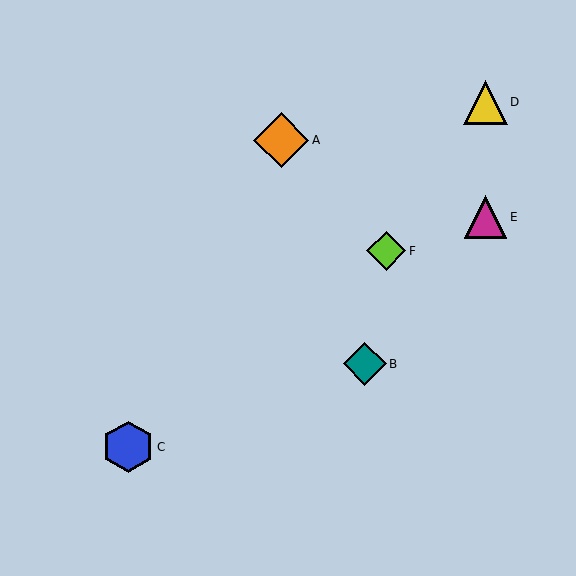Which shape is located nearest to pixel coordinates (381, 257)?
The lime diamond (labeled F) at (386, 251) is nearest to that location.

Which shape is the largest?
The orange diamond (labeled A) is the largest.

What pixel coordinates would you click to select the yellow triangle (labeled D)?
Click at (485, 102) to select the yellow triangle D.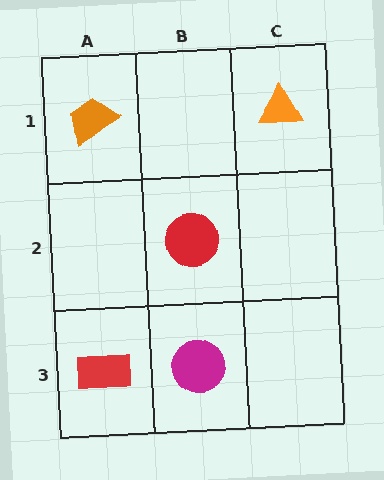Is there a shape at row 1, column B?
No, that cell is empty.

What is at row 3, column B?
A magenta circle.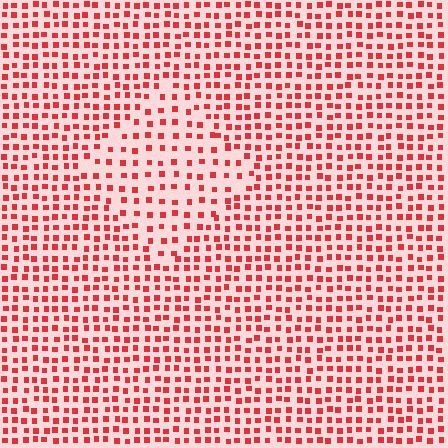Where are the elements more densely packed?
The elements are more densely packed outside the diamond boundary.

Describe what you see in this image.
The image contains small red elements arranged at two different densities. A diamond-shaped region is visible where the elements are less densely packed than the surrounding area.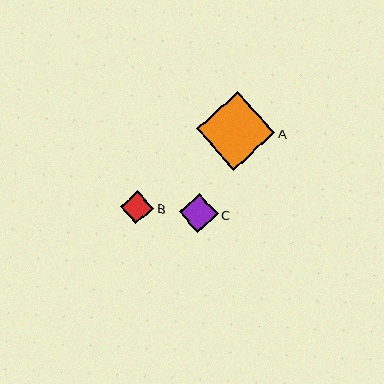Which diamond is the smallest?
Diamond B is the smallest with a size of approximately 33 pixels.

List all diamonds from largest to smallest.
From largest to smallest: A, C, B.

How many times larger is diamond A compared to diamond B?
Diamond A is approximately 2.3 times the size of diamond B.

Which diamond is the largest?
Diamond A is the largest with a size of approximately 78 pixels.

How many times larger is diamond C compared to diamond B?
Diamond C is approximately 1.2 times the size of diamond B.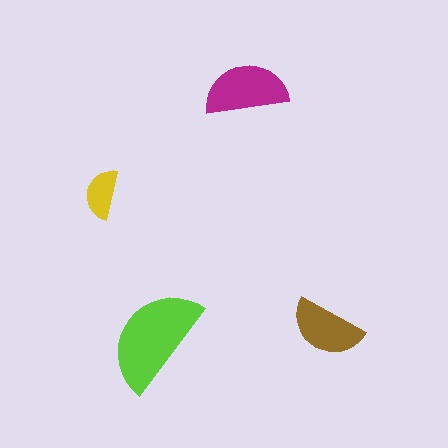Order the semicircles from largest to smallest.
the lime one, the magenta one, the brown one, the yellow one.